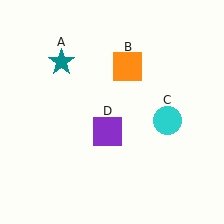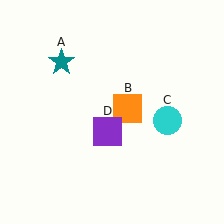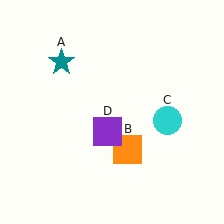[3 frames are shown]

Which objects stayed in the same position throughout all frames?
Teal star (object A) and cyan circle (object C) and purple square (object D) remained stationary.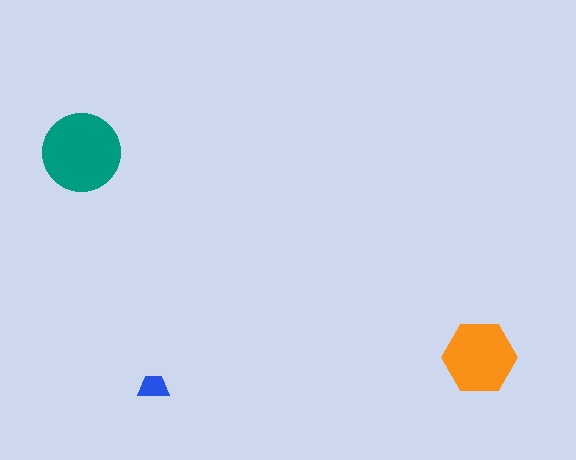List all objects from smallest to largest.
The blue trapezoid, the orange hexagon, the teal circle.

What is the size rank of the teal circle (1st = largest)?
1st.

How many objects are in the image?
There are 3 objects in the image.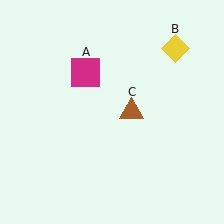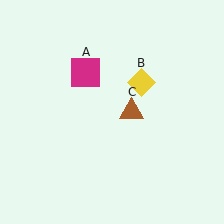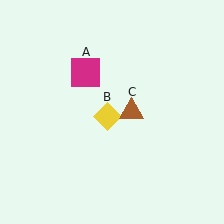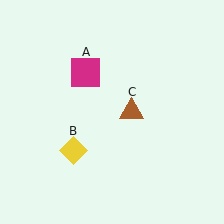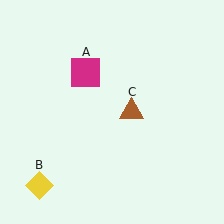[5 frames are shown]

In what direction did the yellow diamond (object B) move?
The yellow diamond (object B) moved down and to the left.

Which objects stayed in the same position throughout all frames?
Magenta square (object A) and brown triangle (object C) remained stationary.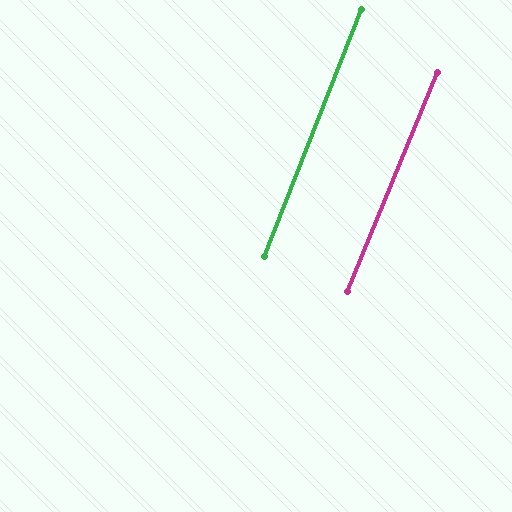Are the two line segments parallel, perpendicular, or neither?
Parallel — their directions differ by only 1.1°.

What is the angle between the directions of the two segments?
Approximately 1 degree.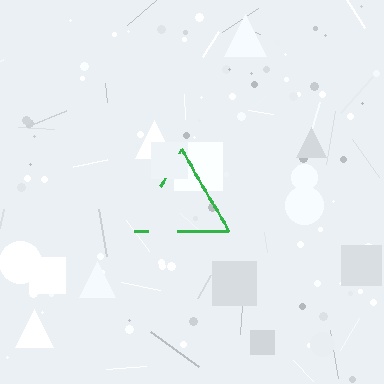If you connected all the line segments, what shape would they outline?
They would outline a triangle.